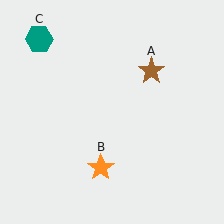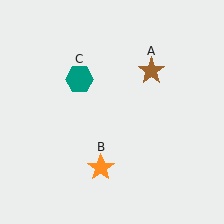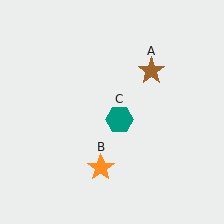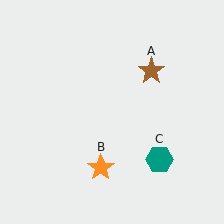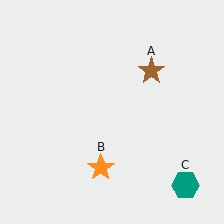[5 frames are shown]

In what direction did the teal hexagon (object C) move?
The teal hexagon (object C) moved down and to the right.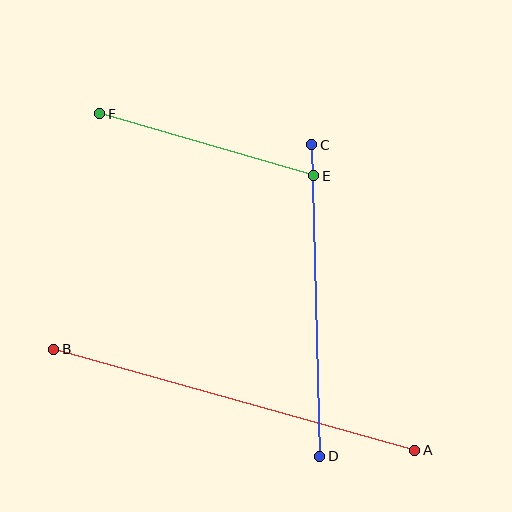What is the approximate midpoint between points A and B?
The midpoint is at approximately (234, 400) pixels.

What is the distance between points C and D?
The distance is approximately 311 pixels.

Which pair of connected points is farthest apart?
Points A and B are farthest apart.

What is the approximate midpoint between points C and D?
The midpoint is at approximately (316, 300) pixels.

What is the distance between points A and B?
The distance is approximately 375 pixels.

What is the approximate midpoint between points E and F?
The midpoint is at approximately (207, 145) pixels.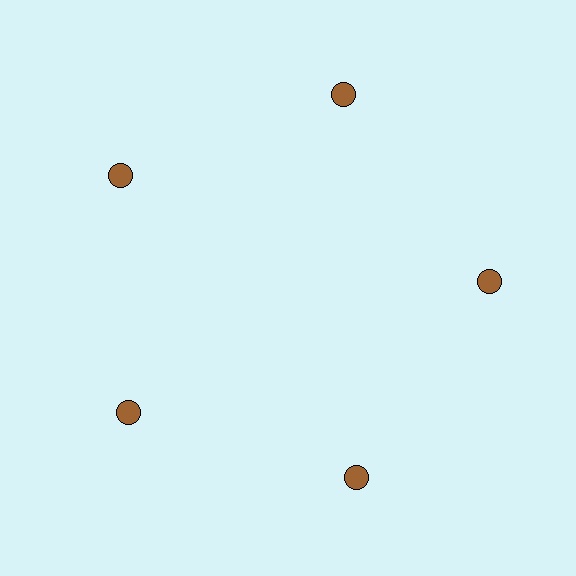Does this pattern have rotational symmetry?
Yes, this pattern has 5-fold rotational symmetry. It looks the same after rotating 72 degrees around the center.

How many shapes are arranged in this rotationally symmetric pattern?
There are 5 shapes, arranged in 5 groups of 1.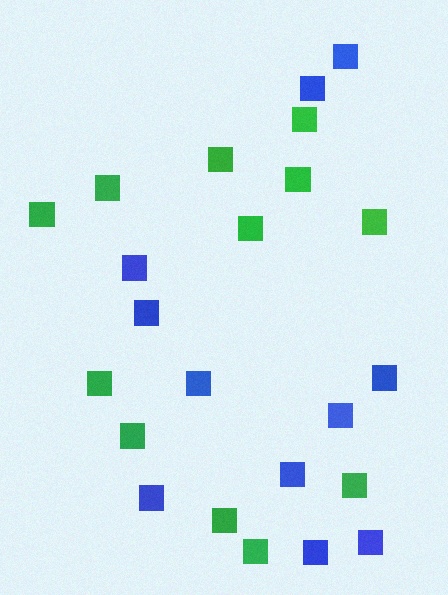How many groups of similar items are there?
There are 2 groups: one group of green squares (12) and one group of blue squares (11).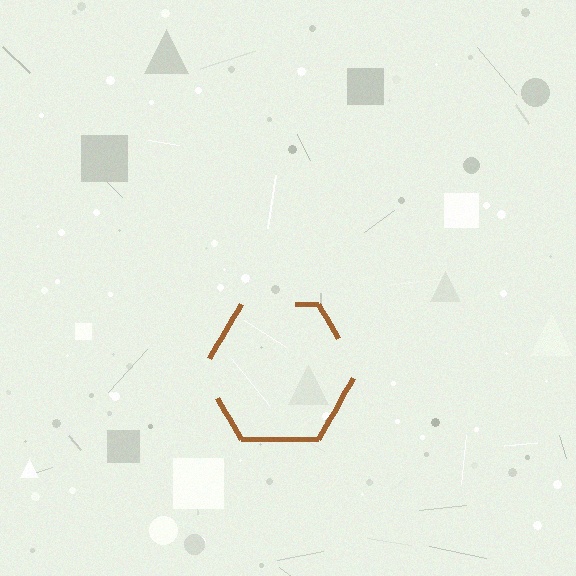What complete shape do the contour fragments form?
The contour fragments form a hexagon.